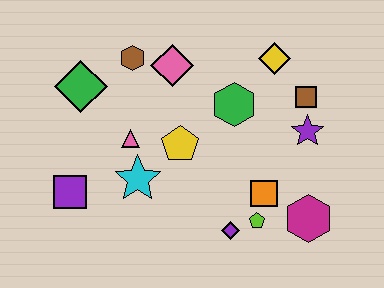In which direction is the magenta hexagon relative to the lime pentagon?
The magenta hexagon is to the right of the lime pentagon.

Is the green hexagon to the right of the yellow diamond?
No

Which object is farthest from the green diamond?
The magenta hexagon is farthest from the green diamond.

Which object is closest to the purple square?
The cyan star is closest to the purple square.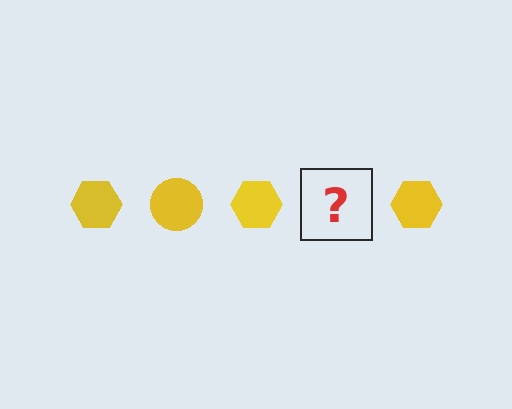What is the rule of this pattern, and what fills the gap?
The rule is that the pattern cycles through hexagon, circle shapes in yellow. The gap should be filled with a yellow circle.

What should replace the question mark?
The question mark should be replaced with a yellow circle.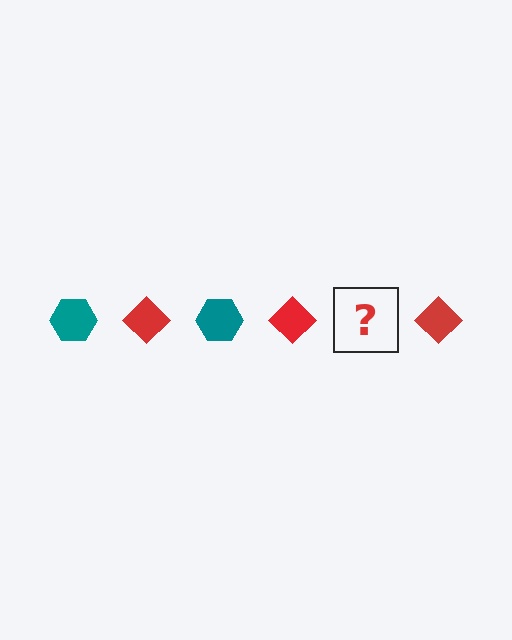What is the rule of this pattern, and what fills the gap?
The rule is that the pattern alternates between teal hexagon and red diamond. The gap should be filled with a teal hexagon.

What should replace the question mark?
The question mark should be replaced with a teal hexagon.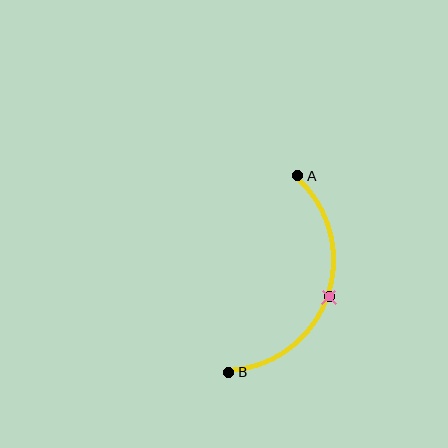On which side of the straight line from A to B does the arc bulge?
The arc bulges to the right of the straight line connecting A and B.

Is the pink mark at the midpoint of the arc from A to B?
Yes. The pink mark lies on the arc at equal arc-length from both A and B — it is the arc midpoint.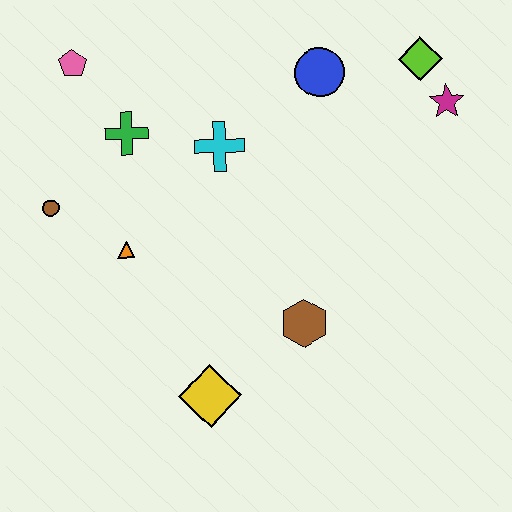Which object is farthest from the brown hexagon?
The pink pentagon is farthest from the brown hexagon.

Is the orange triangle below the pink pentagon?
Yes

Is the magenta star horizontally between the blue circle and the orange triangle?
No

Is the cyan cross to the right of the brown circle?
Yes